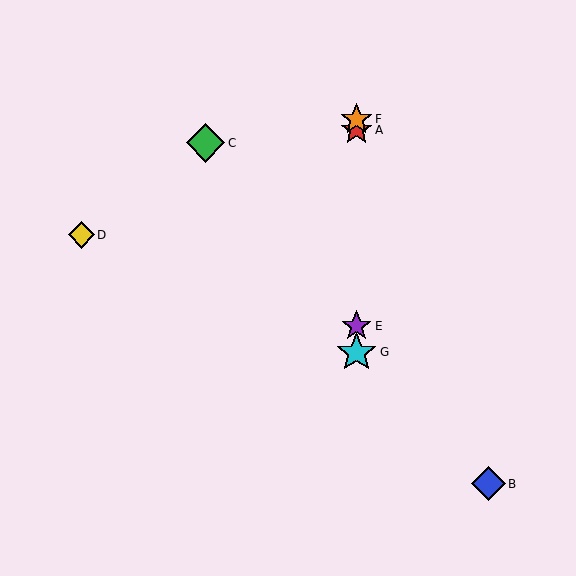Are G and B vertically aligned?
No, G is at x≈356 and B is at x≈488.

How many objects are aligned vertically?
4 objects (A, E, F, G) are aligned vertically.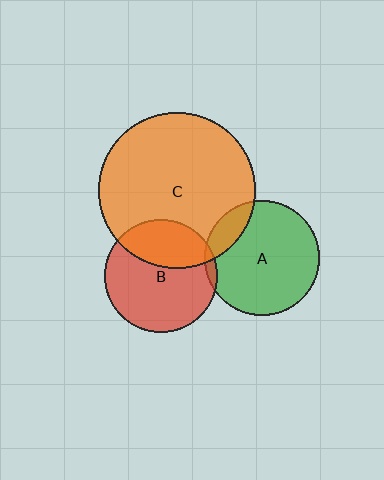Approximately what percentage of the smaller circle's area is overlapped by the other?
Approximately 5%.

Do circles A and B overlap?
Yes.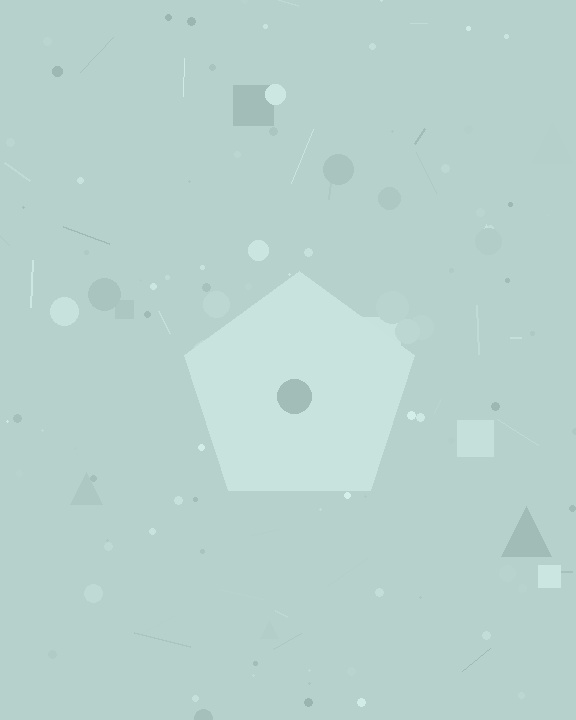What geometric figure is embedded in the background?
A pentagon is embedded in the background.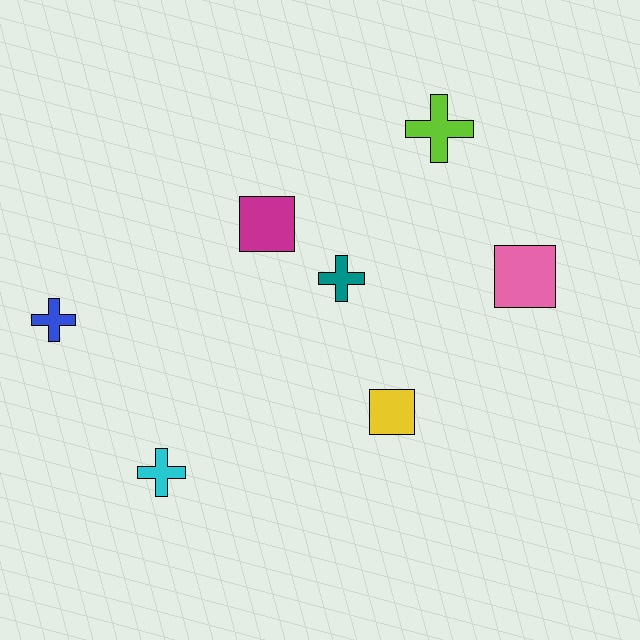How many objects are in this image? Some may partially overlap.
There are 7 objects.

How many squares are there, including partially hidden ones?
There are 3 squares.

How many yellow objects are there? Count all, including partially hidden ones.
There is 1 yellow object.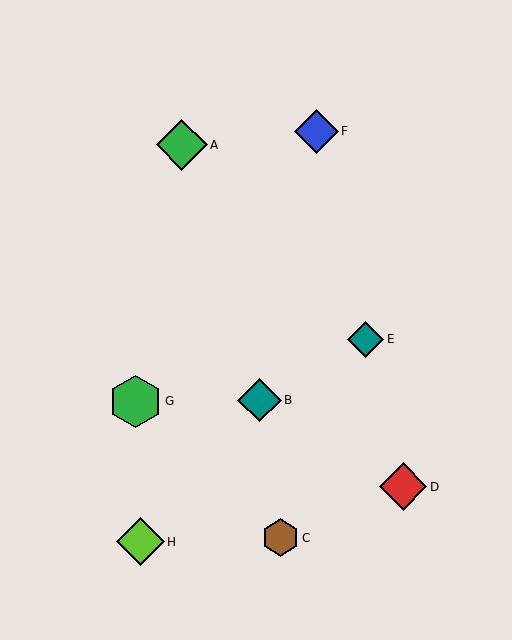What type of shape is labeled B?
Shape B is a teal diamond.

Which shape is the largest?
The green hexagon (labeled G) is the largest.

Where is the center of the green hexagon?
The center of the green hexagon is at (135, 401).